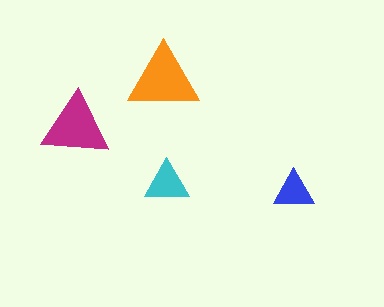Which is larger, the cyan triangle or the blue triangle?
The cyan one.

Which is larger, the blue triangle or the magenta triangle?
The magenta one.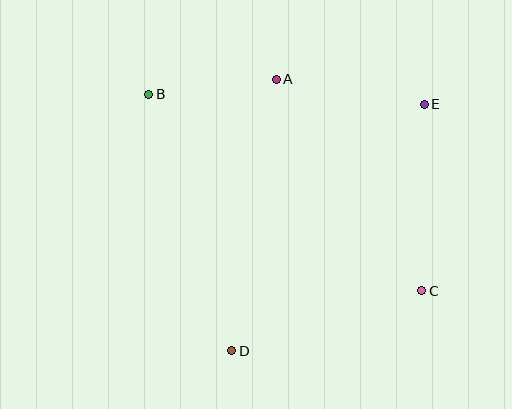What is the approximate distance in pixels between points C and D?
The distance between C and D is approximately 199 pixels.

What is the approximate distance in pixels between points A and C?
The distance between A and C is approximately 257 pixels.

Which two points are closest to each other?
Points A and B are closest to each other.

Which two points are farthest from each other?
Points B and C are farthest from each other.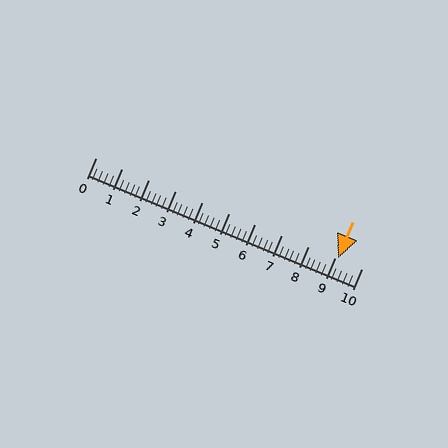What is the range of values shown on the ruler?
The ruler shows values from 0 to 10.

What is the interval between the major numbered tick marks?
The major tick marks are spaced 1 units apart.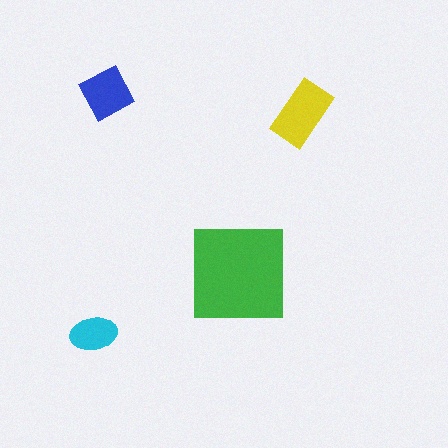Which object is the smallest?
The cyan ellipse.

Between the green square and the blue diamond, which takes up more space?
The green square.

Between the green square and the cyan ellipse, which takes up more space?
The green square.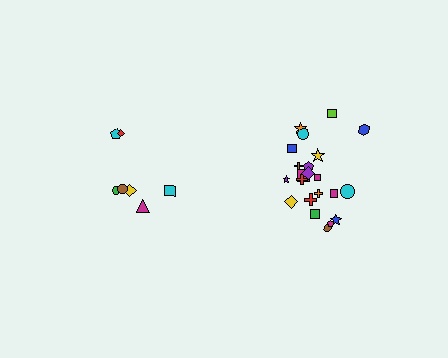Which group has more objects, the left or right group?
The right group.